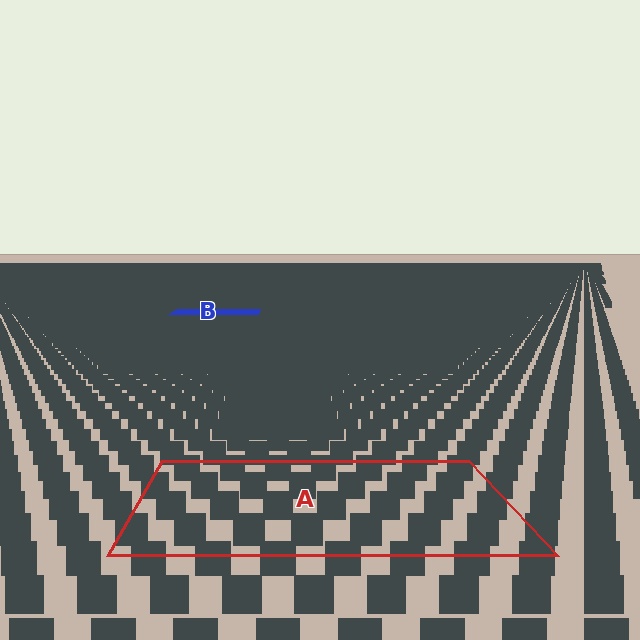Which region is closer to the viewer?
Region A is closer. The texture elements there are larger and more spread out.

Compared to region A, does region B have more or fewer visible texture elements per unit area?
Region B has more texture elements per unit area — they are packed more densely because it is farther away.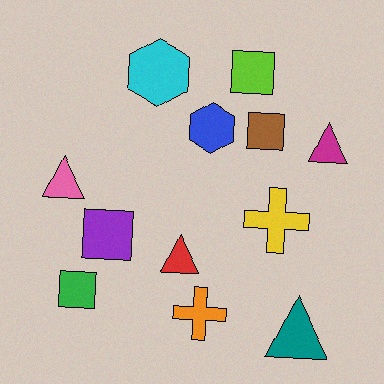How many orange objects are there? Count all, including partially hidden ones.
There is 1 orange object.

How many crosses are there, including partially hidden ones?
There are 2 crosses.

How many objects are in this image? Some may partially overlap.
There are 12 objects.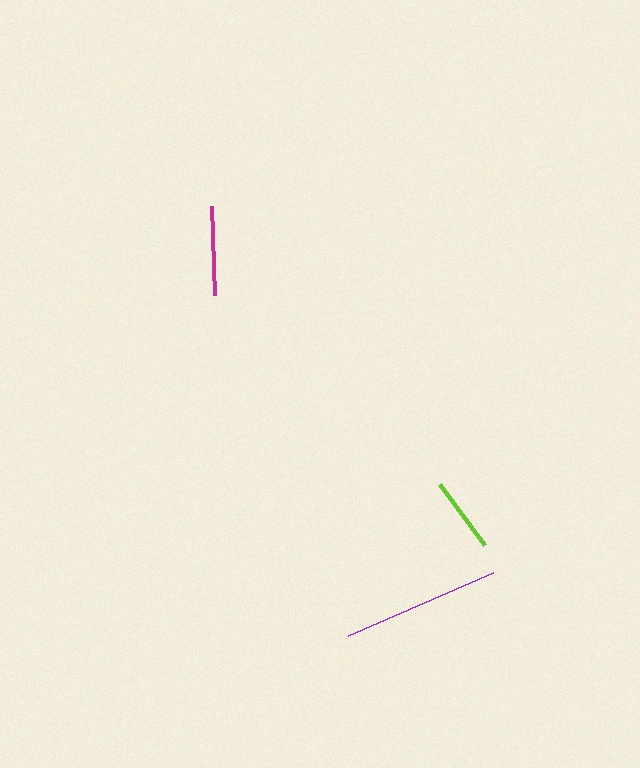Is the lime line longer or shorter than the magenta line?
The magenta line is longer than the lime line.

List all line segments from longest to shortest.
From longest to shortest: purple, magenta, lime.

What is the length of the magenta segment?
The magenta segment is approximately 89 pixels long.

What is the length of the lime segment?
The lime segment is approximately 75 pixels long.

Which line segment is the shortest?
The lime line is the shortest at approximately 75 pixels.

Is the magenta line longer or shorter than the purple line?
The purple line is longer than the magenta line.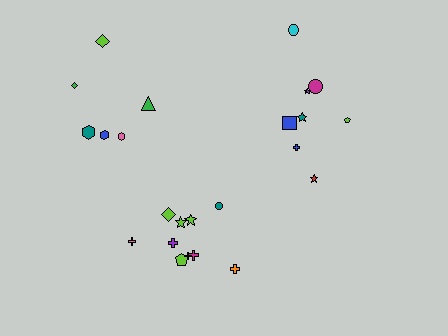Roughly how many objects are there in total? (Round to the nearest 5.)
Roughly 25 objects in total.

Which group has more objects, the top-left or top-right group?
The top-right group.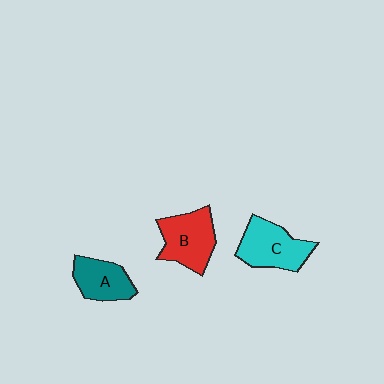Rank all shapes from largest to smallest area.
From largest to smallest: B (red), C (cyan), A (teal).